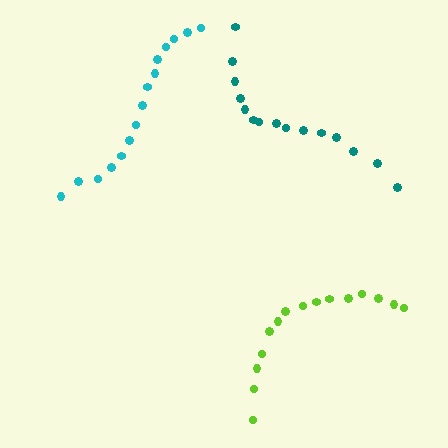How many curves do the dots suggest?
There are 3 distinct paths.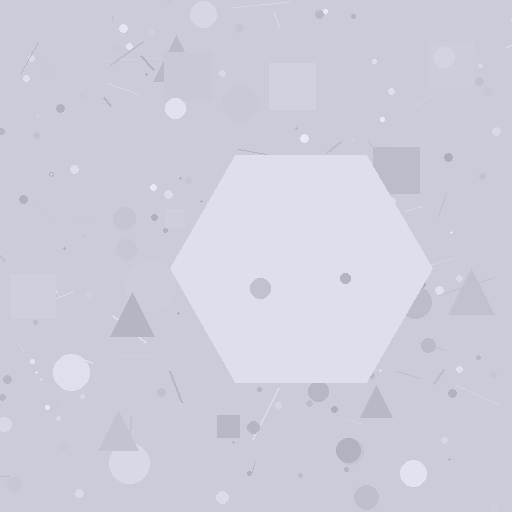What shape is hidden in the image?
A hexagon is hidden in the image.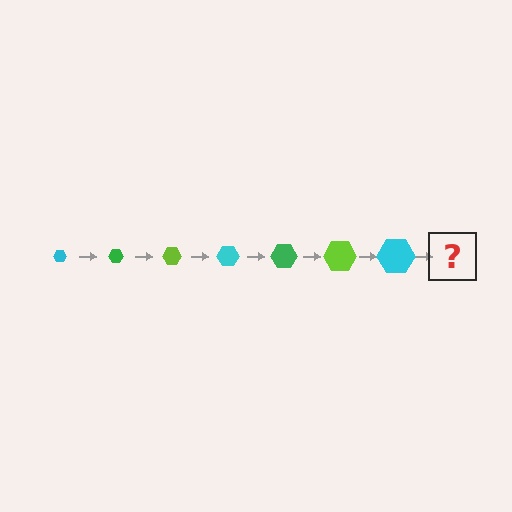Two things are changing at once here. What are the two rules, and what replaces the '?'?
The two rules are that the hexagon grows larger each step and the color cycles through cyan, green, and lime. The '?' should be a green hexagon, larger than the previous one.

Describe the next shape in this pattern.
It should be a green hexagon, larger than the previous one.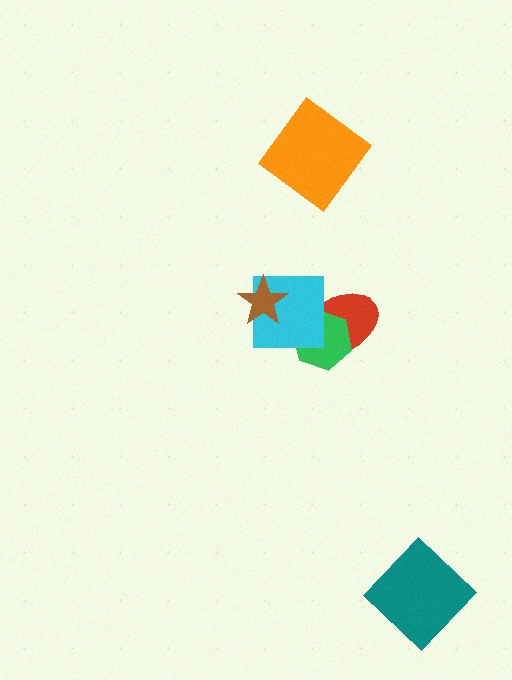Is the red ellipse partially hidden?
Yes, it is partially covered by another shape.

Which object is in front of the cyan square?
The brown star is in front of the cyan square.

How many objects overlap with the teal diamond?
0 objects overlap with the teal diamond.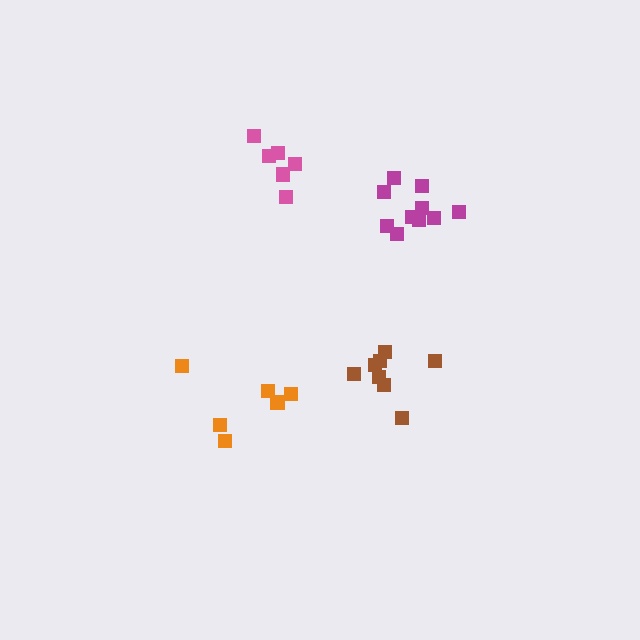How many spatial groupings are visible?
There are 4 spatial groupings.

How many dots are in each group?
Group 1: 8 dots, Group 2: 6 dots, Group 3: 6 dots, Group 4: 10 dots (30 total).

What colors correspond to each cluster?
The clusters are colored: brown, pink, orange, magenta.